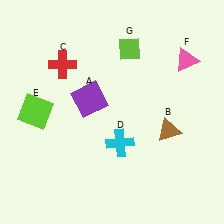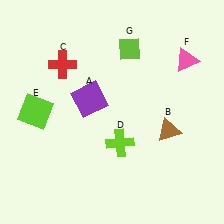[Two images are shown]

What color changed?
The cross (D) changed from cyan in Image 1 to lime in Image 2.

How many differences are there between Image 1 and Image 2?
There is 1 difference between the two images.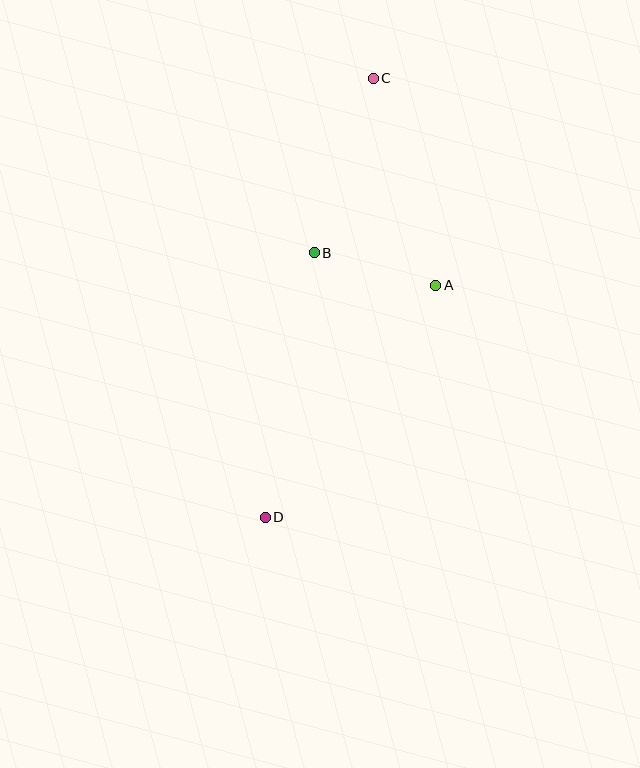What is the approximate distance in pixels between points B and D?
The distance between B and D is approximately 269 pixels.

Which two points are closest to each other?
Points A and B are closest to each other.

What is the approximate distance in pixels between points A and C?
The distance between A and C is approximately 216 pixels.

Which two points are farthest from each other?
Points C and D are farthest from each other.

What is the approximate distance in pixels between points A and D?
The distance between A and D is approximately 288 pixels.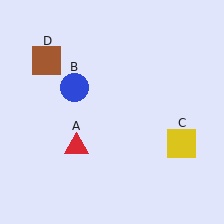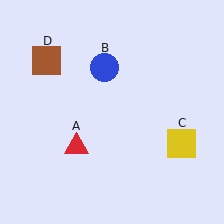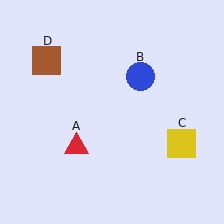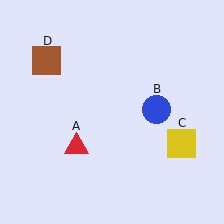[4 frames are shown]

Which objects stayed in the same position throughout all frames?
Red triangle (object A) and yellow square (object C) and brown square (object D) remained stationary.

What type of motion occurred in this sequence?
The blue circle (object B) rotated clockwise around the center of the scene.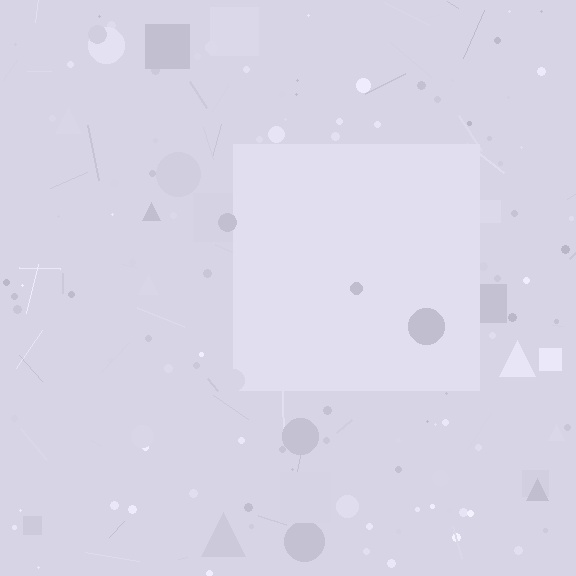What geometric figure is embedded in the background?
A square is embedded in the background.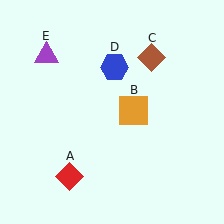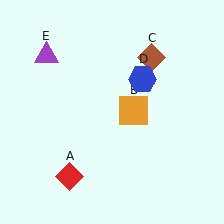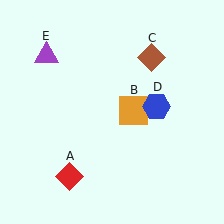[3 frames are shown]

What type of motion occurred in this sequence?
The blue hexagon (object D) rotated clockwise around the center of the scene.